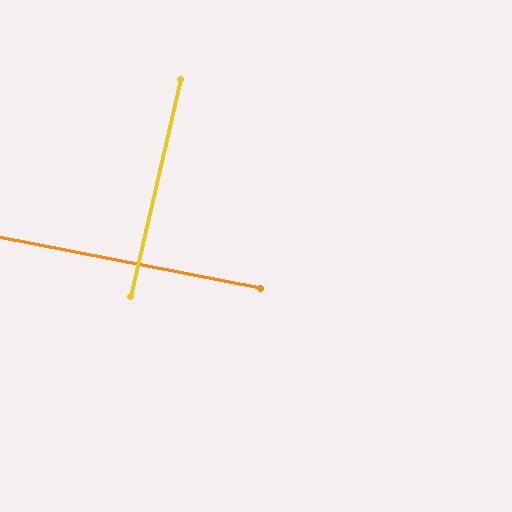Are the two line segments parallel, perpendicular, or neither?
Perpendicular — they meet at approximately 88°.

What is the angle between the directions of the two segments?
Approximately 88 degrees.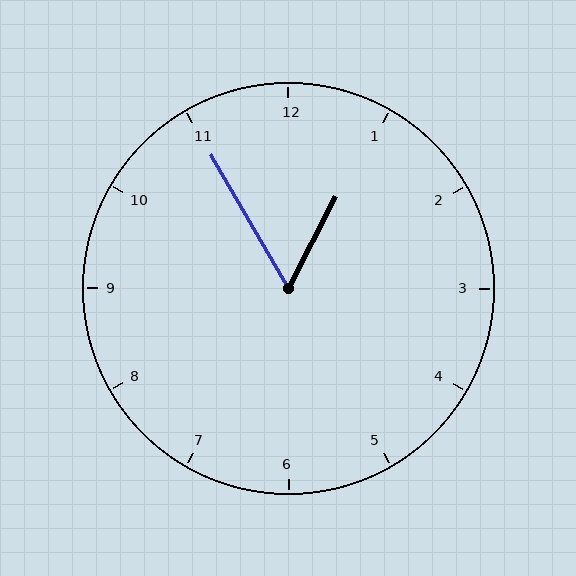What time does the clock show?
12:55.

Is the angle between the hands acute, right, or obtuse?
It is acute.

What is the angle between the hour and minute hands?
Approximately 58 degrees.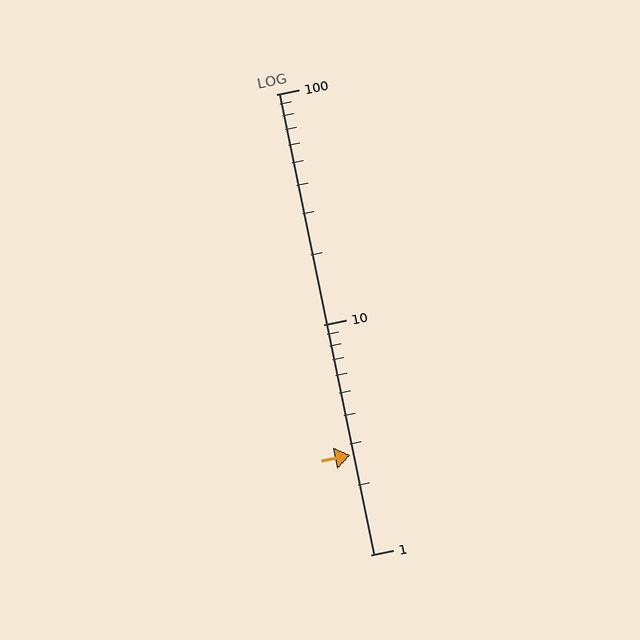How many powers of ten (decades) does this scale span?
The scale spans 2 decades, from 1 to 100.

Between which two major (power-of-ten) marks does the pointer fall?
The pointer is between 1 and 10.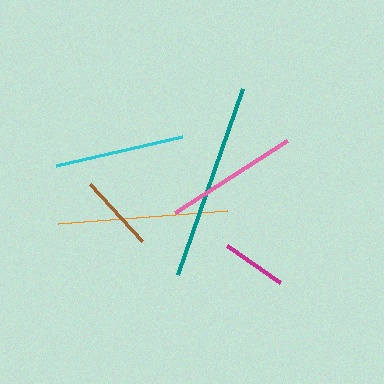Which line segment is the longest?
The teal line is the longest at approximately 197 pixels.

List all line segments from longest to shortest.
From longest to shortest: teal, orange, pink, cyan, brown, magenta.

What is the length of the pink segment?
The pink segment is approximately 133 pixels long.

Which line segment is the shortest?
The magenta line is the shortest at approximately 65 pixels.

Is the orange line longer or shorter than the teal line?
The teal line is longer than the orange line.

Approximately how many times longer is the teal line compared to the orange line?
The teal line is approximately 1.2 times the length of the orange line.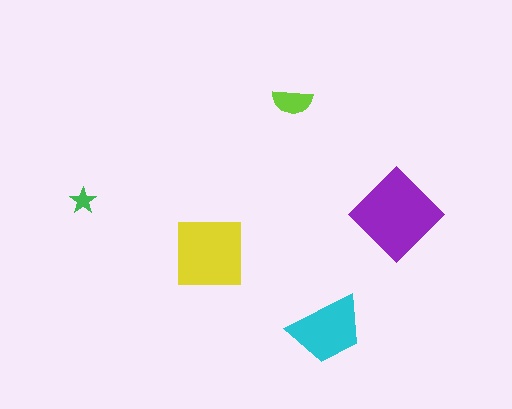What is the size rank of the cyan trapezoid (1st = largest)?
3rd.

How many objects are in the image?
There are 5 objects in the image.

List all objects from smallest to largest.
The green star, the lime semicircle, the cyan trapezoid, the yellow square, the purple diamond.